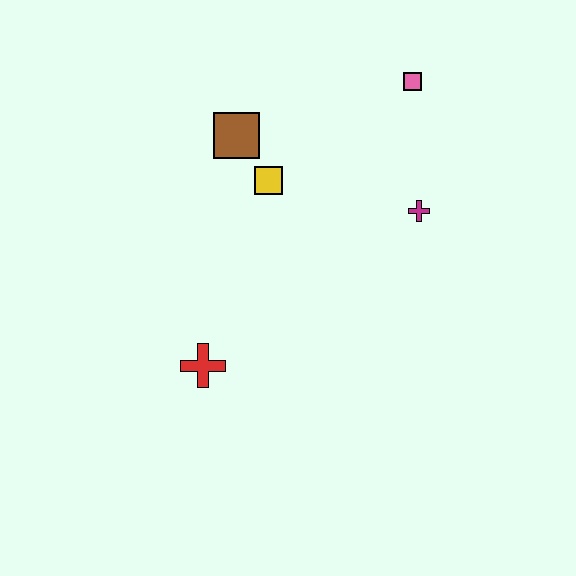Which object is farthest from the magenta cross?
The red cross is farthest from the magenta cross.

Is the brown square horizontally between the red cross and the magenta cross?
Yes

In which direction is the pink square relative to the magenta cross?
The pink square is above the magenta cross.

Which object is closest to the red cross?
The yellow square is closest to the red cross.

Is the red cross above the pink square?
No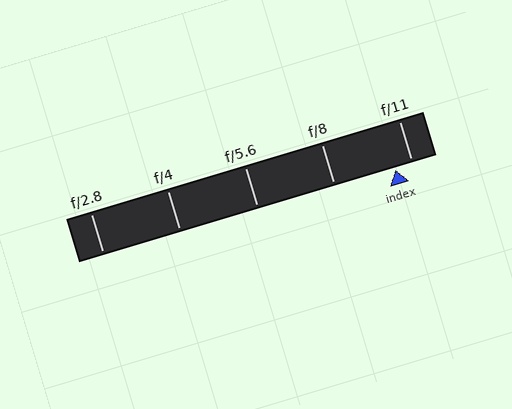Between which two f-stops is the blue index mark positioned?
The index mark is between f/8 and f/11.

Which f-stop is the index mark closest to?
The index mark is closest to f/11.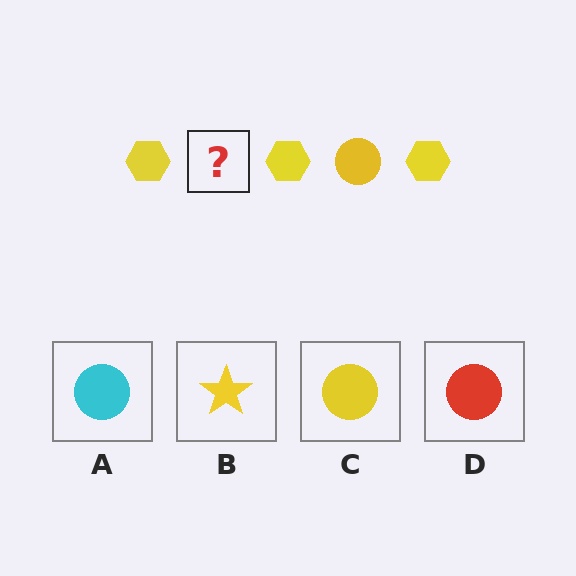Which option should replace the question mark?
Option C.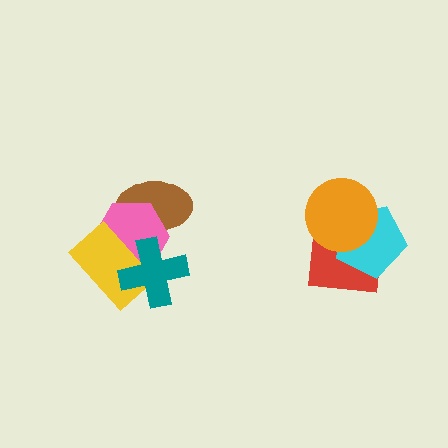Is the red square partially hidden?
Yes, it is partially covered by another shape.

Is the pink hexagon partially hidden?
Yes, it is partially covered by another shape.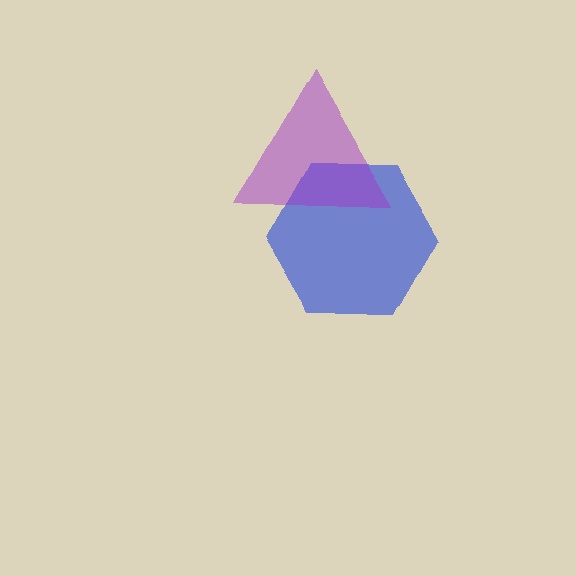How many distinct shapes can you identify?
There are 2 distinct shapes: a blue hexagon, a purple triangle.